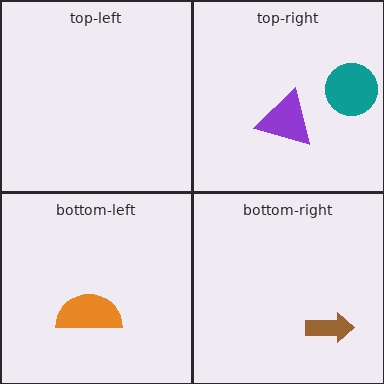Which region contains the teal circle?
The top-right region.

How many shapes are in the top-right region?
2.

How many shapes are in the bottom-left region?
1.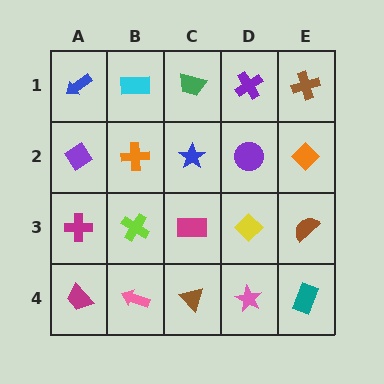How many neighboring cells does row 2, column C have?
4.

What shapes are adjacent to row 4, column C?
A magenta rectangle (row 3, column C), a pink arrow (row 4, column B), a pink star (row 4, column D).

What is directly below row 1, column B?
An orange cross.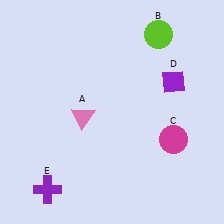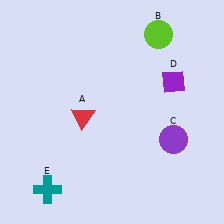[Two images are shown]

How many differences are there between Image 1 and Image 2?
There are 3 differences between the two images.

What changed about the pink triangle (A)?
In Image 1, A is pink. In Image 2, it changed to red.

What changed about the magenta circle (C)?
In Image 1, C is magenta. In Image 2, it changed to purple.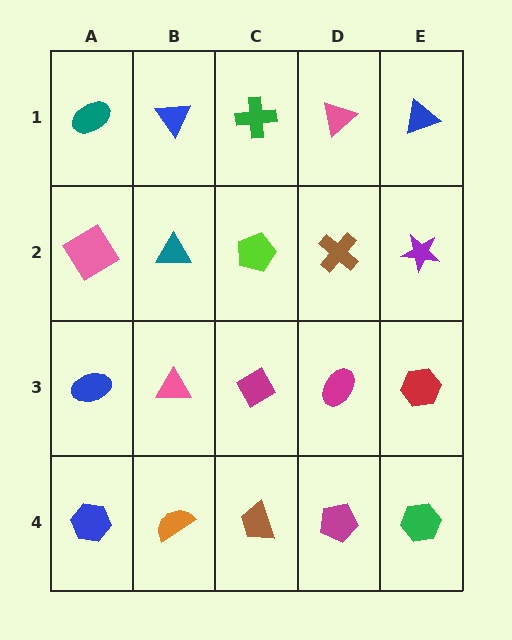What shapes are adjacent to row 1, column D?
A brown cross (row 2, column D), a green cross (row 1, column C), a blue triangle (row 1, column E).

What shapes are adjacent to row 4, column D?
A magenta ellipse (row 3, column D), a brown trapezoid (row 4, column C), a green hexagon (row 4, column E).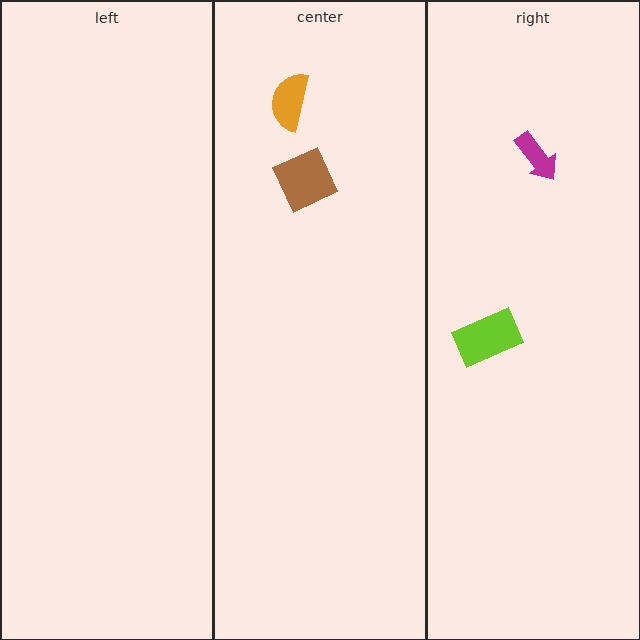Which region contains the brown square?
The center region.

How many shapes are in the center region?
2.